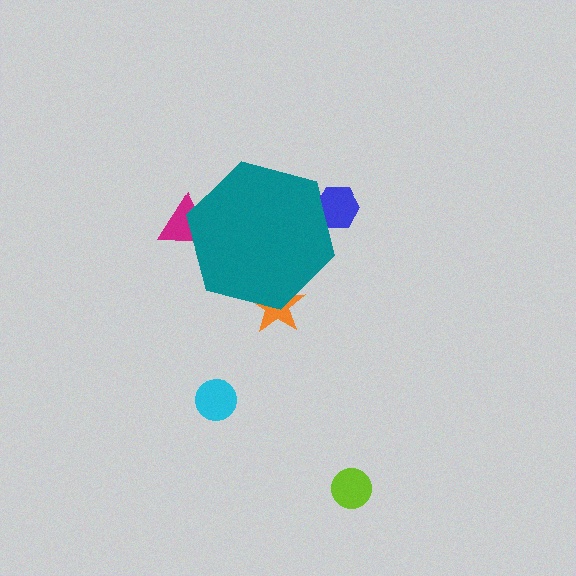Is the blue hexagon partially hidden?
Yes, the blue hexagon is partially hidden behind the teal hexagon.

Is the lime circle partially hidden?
No, the lime circle is fully visible.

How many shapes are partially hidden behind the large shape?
3 shapes are partially hidden.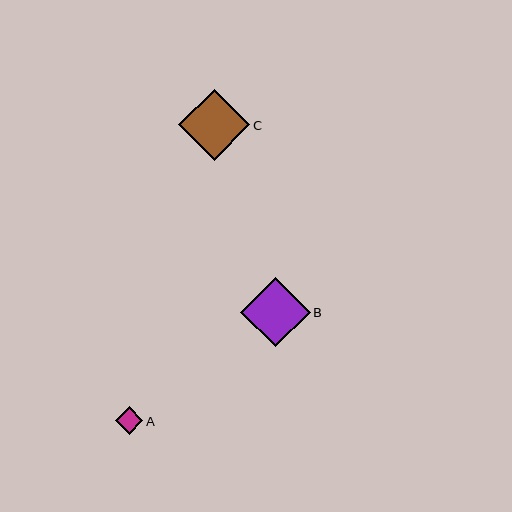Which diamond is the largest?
Diamond C is the largest with a size of approximately 71 pixels.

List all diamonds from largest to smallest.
From largest to smallest: C, B, A.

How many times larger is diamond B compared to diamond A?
Diamond B is approximately 2.6 times the size of diamond A.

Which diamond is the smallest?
Diamond A is the smallest with a size of approximately 27 pixels.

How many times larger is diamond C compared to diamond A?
Diamond C is approximately 2.6 times the size of diamond A.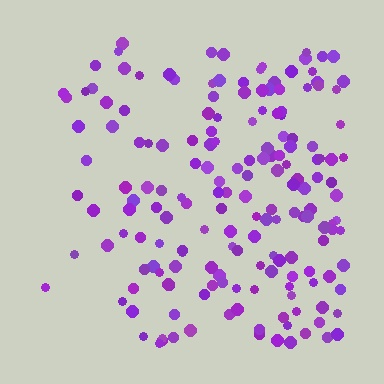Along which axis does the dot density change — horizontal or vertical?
Horizontal.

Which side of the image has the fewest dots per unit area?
The left.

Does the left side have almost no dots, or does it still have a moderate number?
Still a moderate number, just noticeably fewer than the right.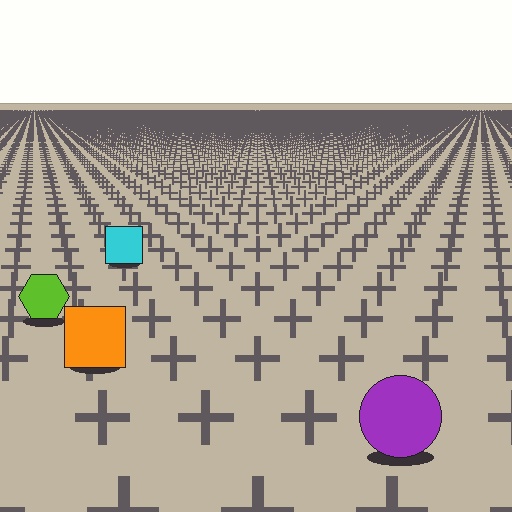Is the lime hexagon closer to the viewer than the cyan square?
Yes. The lime hexagon is closer — you can tell from the texture gradient: the ground texture is coarser near it.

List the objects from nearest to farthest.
From nearest to farthest: the purple circle, the orange square, the lime hexagon, the cyan square.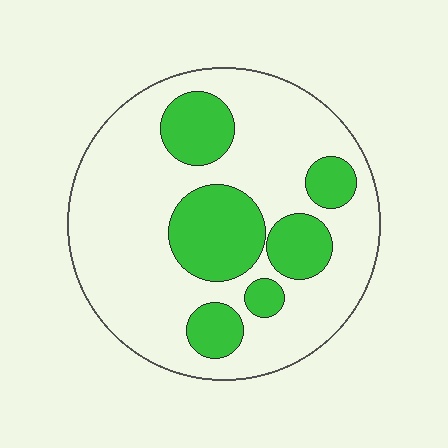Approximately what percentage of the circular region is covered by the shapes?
Approximately 30%.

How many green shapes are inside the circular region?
6.